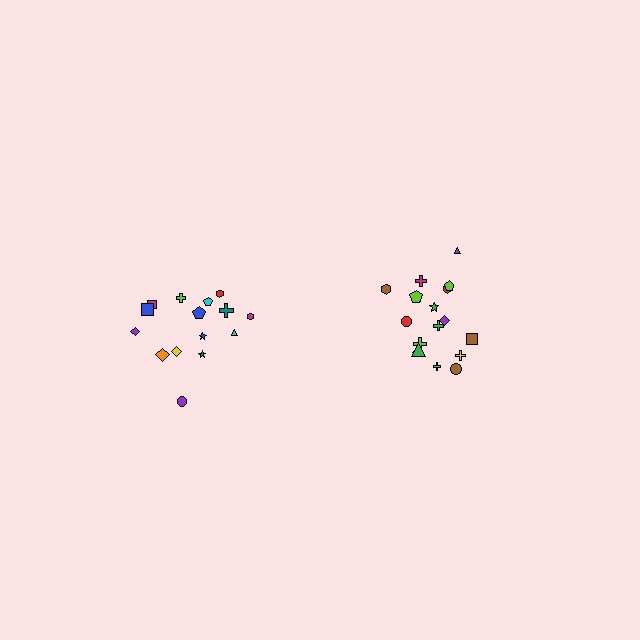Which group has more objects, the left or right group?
The right group.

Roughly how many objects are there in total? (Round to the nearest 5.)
Roughly 35 objects in total.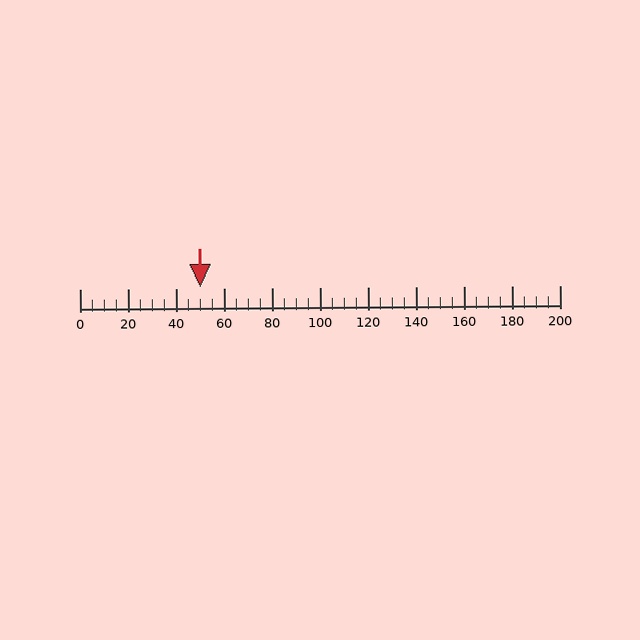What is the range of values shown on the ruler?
The ruler shows values from 0 to 200.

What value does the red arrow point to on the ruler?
The red arrow points to approximately 50.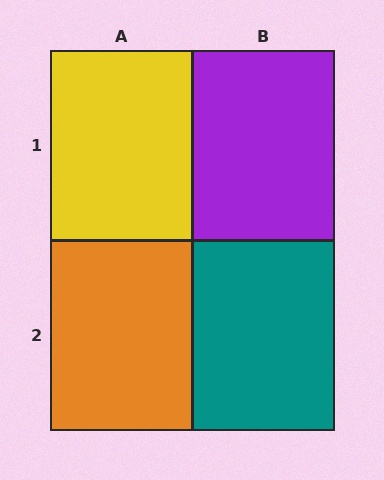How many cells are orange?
1 cell is orange.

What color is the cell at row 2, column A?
Orange.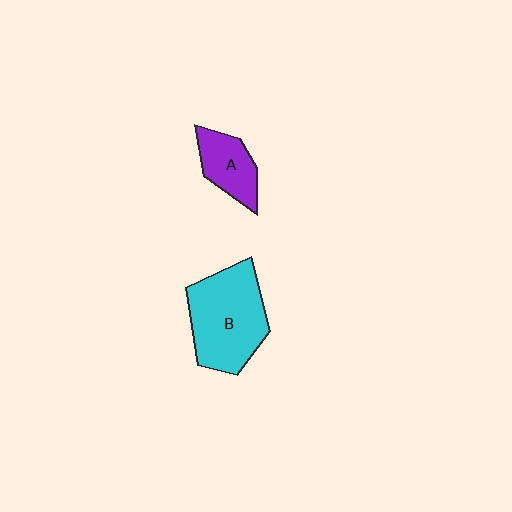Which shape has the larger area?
Shape B (cyan).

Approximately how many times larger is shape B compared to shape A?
Approximately 2.1 times.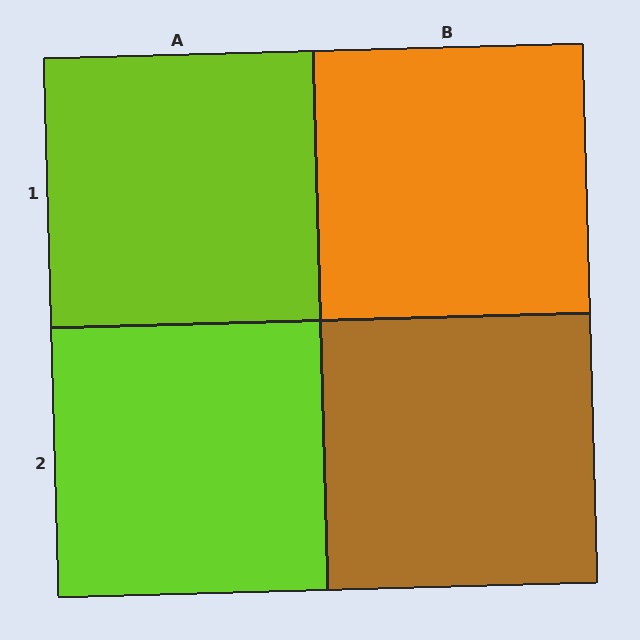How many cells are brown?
1 cell is brown.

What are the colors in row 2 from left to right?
Lime, brown.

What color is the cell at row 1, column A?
Lime.